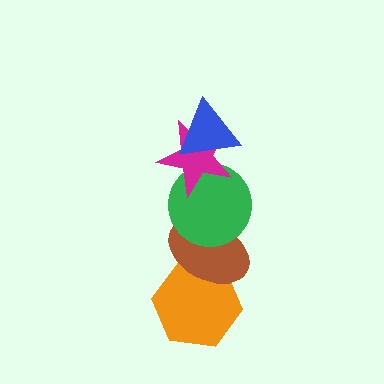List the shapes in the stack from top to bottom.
From top to bottom: the blue triangle, the magenta star, the green circle, the brown ellipse, the orange hexagon.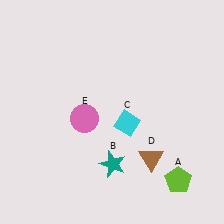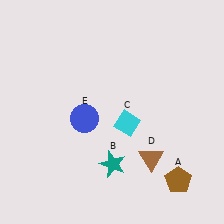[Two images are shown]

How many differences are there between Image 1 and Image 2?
There are 2 differences between the two images.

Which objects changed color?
A changed from lime to brown. E changed from pink to blue.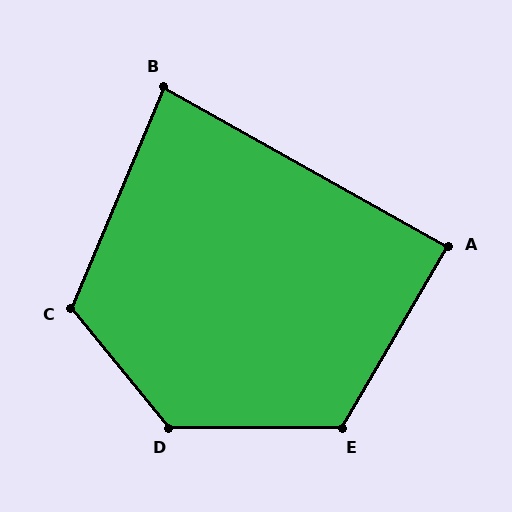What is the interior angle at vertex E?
Approximately 120 degrees (obtuse).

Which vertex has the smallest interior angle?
B, at approximately 84 degrees.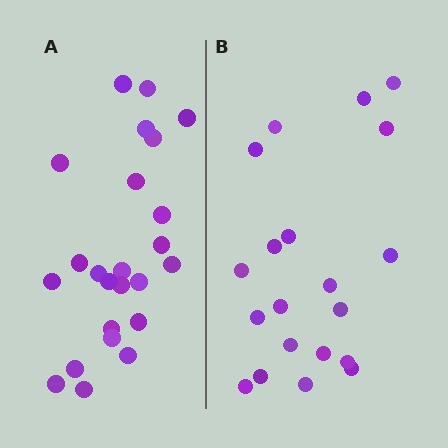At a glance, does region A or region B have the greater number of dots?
Region A (the left region) has more dots.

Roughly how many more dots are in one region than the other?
Region A has about 4 more dots than region B.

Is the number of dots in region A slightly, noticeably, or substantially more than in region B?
Region A has only slightly more — the two regions are fairly close. The ratio is roughly 1.2 to 1.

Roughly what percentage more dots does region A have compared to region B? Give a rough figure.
About 20% more.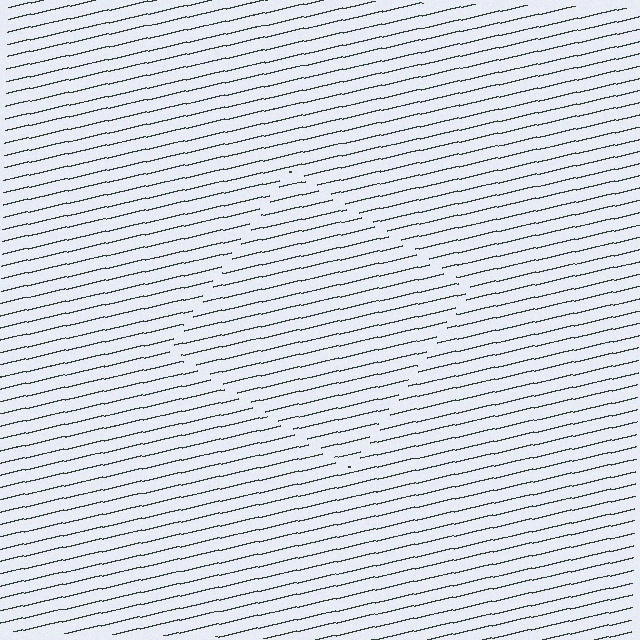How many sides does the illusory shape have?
4 sides — the line-ends trace a square.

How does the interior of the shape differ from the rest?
The interior of the shape contains the same grating, shifted by half a period — the contour is defined by the phase discontinuity where line-ends from the inner and outer gratings abut.